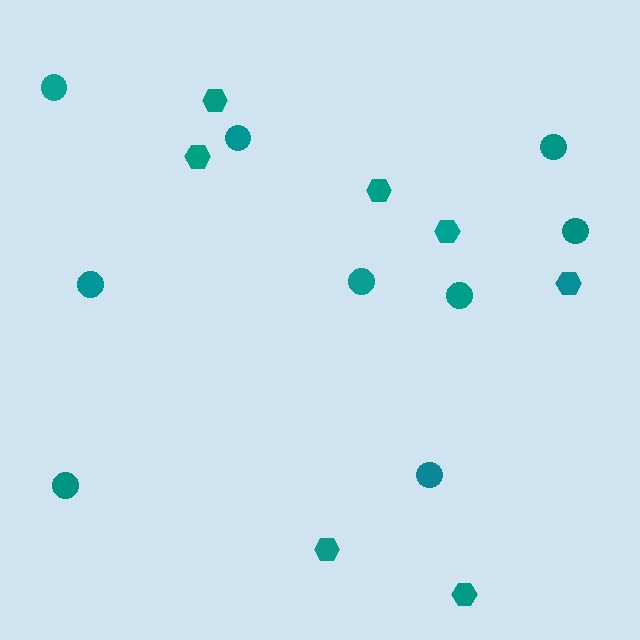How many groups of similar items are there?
There are 2 groups: one group of circles (9) and one group of hexagons (7).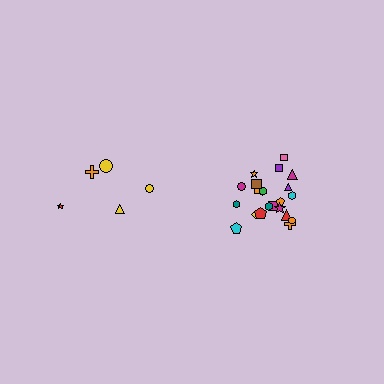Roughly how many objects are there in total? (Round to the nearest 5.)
Roughly 25 objects in total.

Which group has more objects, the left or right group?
The right group.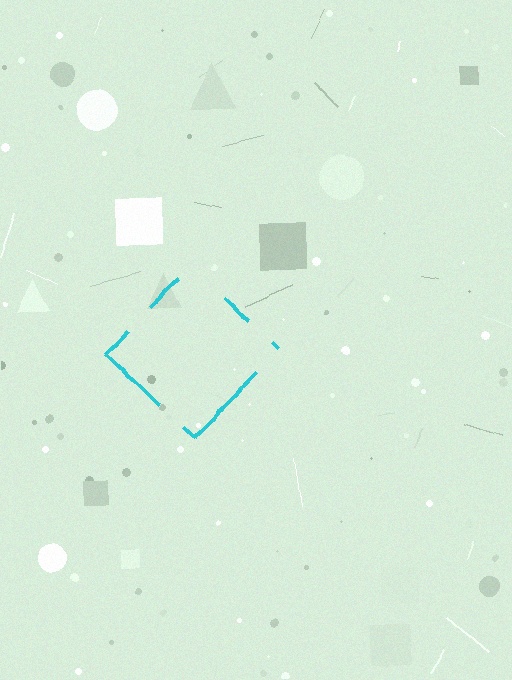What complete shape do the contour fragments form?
The contour fragments form a diamond.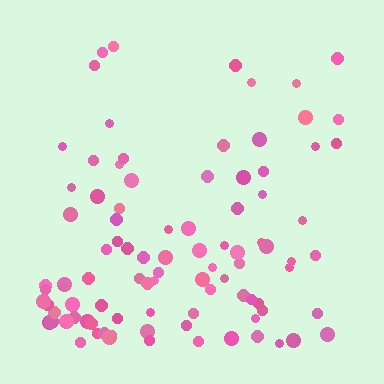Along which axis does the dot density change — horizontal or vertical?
Vertical.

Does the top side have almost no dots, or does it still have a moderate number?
Still a moderate number, just noticeably fewer than the bottom.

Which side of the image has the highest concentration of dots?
The bottom.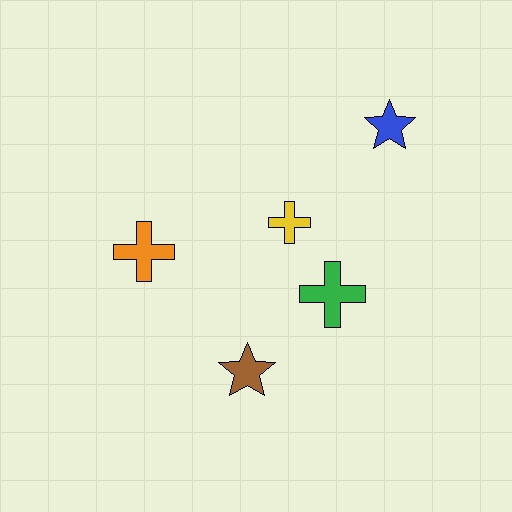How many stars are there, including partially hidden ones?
There are 2 stars.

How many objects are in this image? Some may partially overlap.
There are 5 objects.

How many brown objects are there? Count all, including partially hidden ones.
There is 1 brown object.